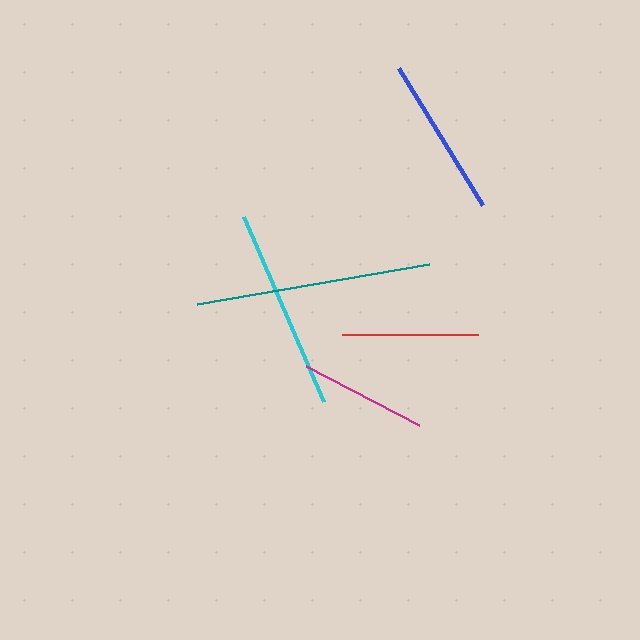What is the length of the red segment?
The red segment is approximately 136 pixels long.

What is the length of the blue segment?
The blue segment is approximately 160 pixels long.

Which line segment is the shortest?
The magenta line is the shortest at approximately 128 pixels.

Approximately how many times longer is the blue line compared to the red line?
The blue line is approximately 1.2 times the length of the red line.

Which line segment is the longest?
The teal line is the longest at approximately 235 pixels.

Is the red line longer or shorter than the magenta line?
The red line is longer than the magenta line.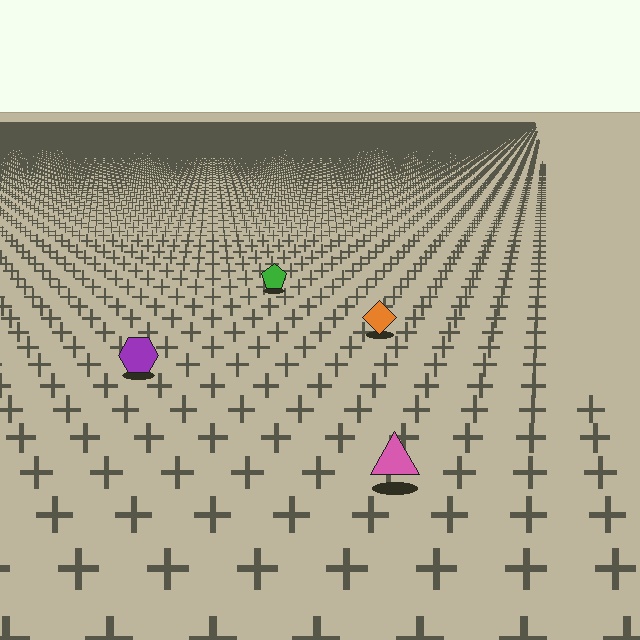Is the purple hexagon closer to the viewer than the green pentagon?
Yes. The purple hexagon is closer — you can tell from the texture gradient: the ground texture is coarser near it.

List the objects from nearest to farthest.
From nearest to farthest: the pink triangle, the purple hexagon, the orange diamond, the green pentagon.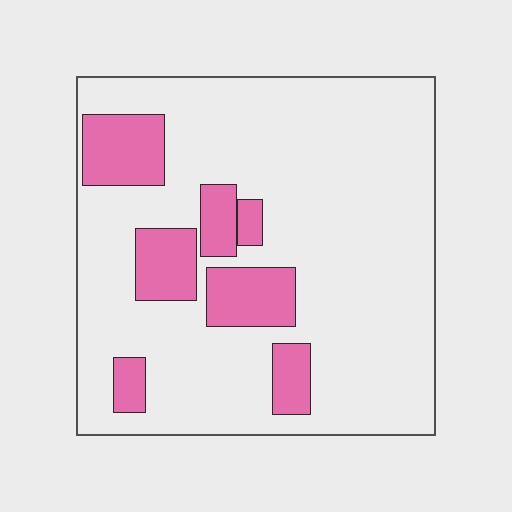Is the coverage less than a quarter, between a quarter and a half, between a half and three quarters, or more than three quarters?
Less than a quarter.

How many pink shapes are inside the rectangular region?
7.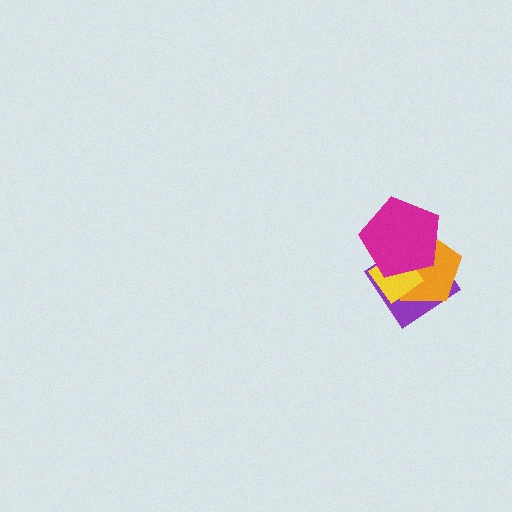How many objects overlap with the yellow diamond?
3 objects overlap with the yellow diamond.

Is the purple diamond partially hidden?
Yes, it is partially covered by another shape.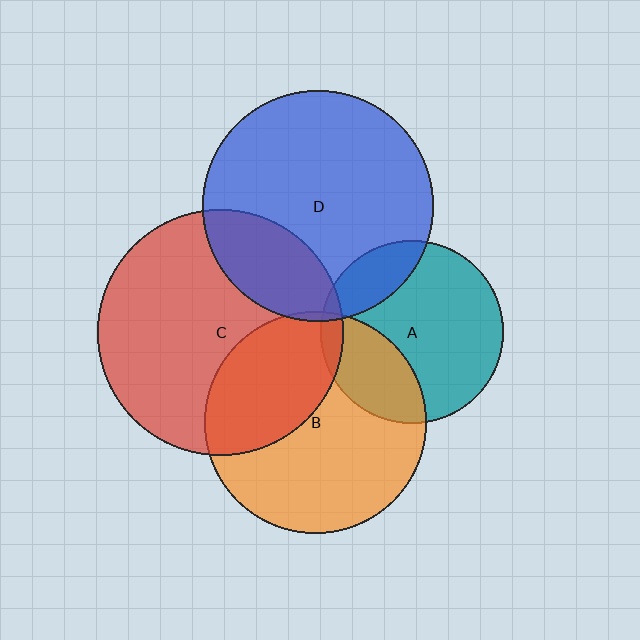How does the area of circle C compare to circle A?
Approximately 1.8 times.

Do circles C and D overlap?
Yes.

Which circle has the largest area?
Circle C (red).